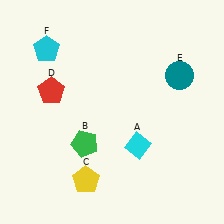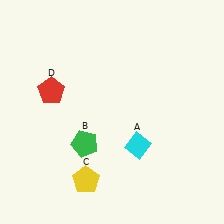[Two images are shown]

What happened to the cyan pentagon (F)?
The cyan pentagon (F) was removed in Image 2. It was in the top-left area of Image 1.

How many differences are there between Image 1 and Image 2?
There are 2 differences between the two images.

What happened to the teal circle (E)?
The teal circle (E) was removed in Image 2. It was in the top-right area of Image 1.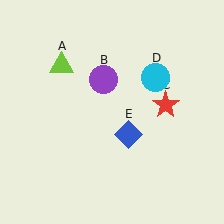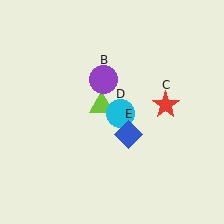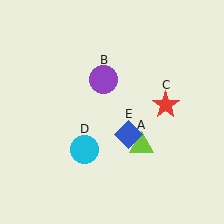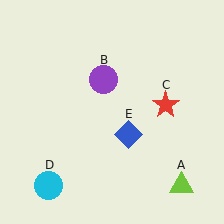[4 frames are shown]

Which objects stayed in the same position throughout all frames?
Purple circle (object B) and red star (object C) and blue diamond (object E) remained stationary.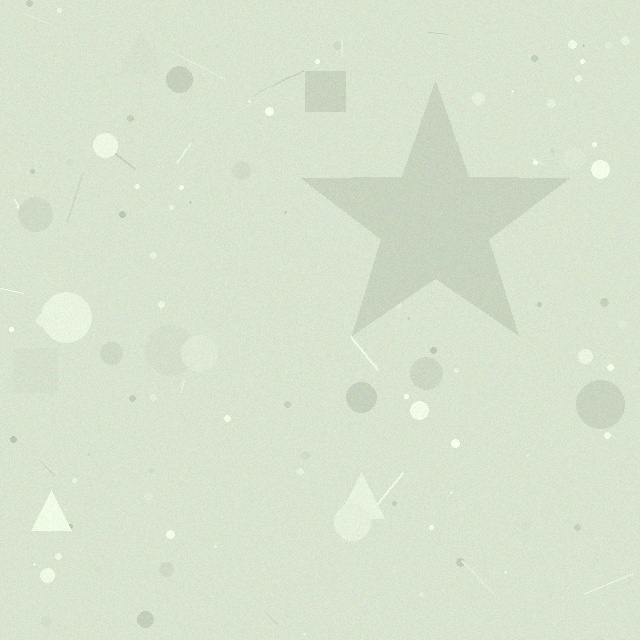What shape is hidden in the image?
A star is hidden in the image.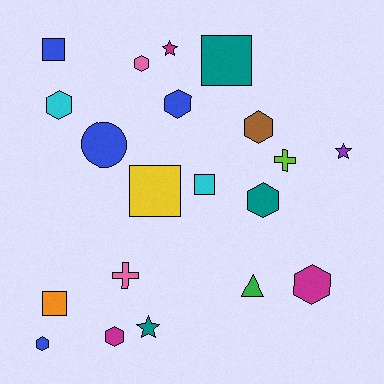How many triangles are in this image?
There is 1 triangle.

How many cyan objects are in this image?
There are 2 cyan objects.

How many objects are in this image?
There are 20 objects.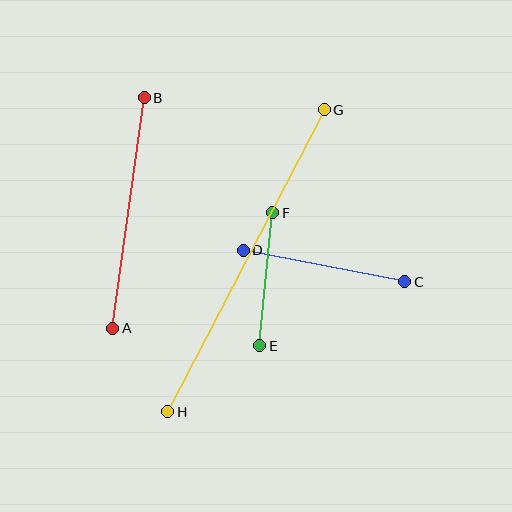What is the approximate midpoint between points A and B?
The midpoint is at approximately (129, 213) pixels.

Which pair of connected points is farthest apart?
Points G and H are farthest apart.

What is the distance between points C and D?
The distance is approximately 164 pixels.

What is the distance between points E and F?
The distance is approximately 134 pixels.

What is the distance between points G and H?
The distance is approximately 340 pixels.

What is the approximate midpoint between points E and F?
The midpoint is at approximately (266, 279) pixels.